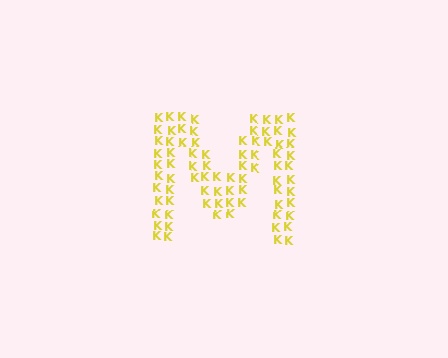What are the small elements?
The small elements are letter K's.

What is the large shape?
The large shape is the letter M.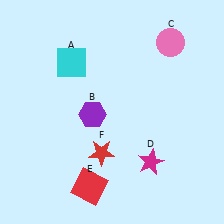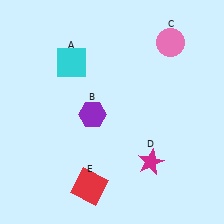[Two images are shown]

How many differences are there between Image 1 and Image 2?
There is 1 difference between the two images.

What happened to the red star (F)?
The red star (F) was removed in Image 2. It was in the bottom-left area of Image 1.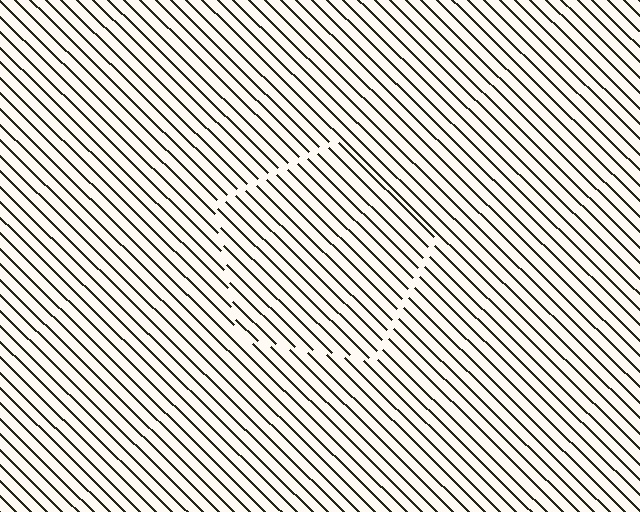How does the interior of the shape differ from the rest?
The interior of the shape contains the same grating, shifted by half a period — the contour is defined by the phase discontinuity where line-ends from the inner and outer gratings abut.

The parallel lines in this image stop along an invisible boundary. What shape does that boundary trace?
An illusory pentagon. The interior of the shape contains the same grating, shifted by half a period — the contour is defined by the phase discontinuity where line-ends from the inner and outer gratings abut.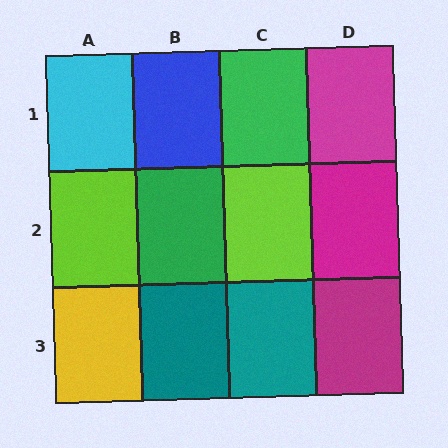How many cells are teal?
2 cells are teal.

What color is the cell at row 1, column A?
Cyan.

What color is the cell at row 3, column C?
Teal.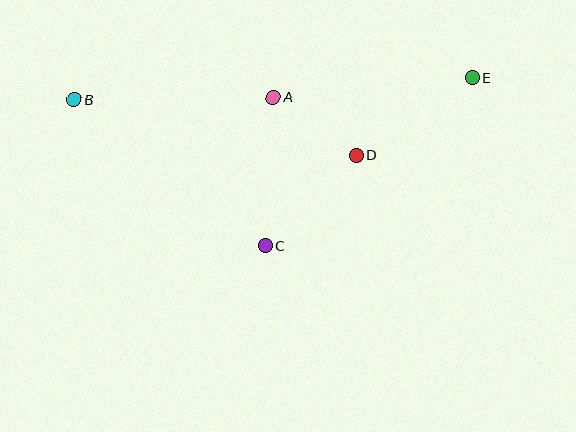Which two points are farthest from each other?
Points B and E are farthest from each other.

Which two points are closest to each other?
Points A and D are closest to each other.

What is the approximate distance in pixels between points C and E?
The distance between C and E is approximately 266 pixels.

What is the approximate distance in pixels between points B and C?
The distance between B and C is approximately 241 pixels.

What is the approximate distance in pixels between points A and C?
The distance between A and C is approximately 149 pixels.